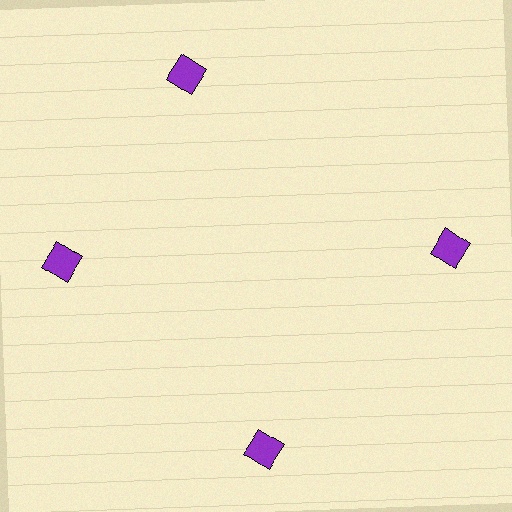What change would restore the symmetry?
The symmetry would be restored by rotating it back into even spacing with its neighbors so that all 4 squares sit at equal angles and equal distance from the center.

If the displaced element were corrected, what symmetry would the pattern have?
It would have 4-fold rotational symmetry — the pattern would map onto itself every 90 degrees.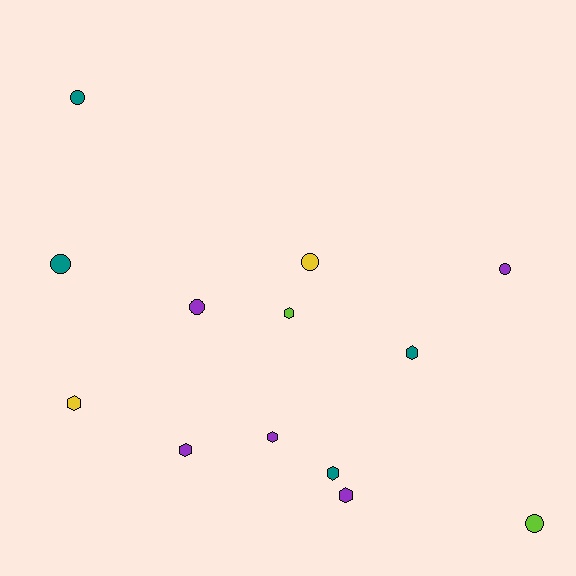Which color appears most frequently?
Purple, with 5 objects.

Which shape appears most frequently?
Hexagon, with 7 objects.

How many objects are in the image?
There are 13 objects.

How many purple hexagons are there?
There are 3 purple hexagons.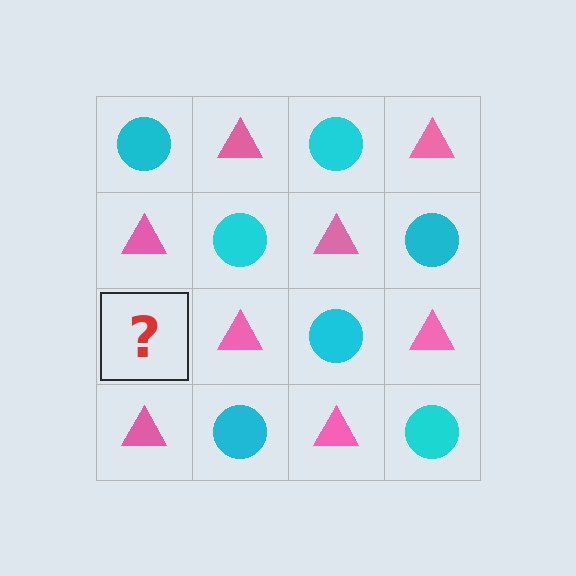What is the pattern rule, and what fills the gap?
The rule is that it alternates cyan circle and pink triangle in a checkerboard pattern. The gap should be filled with a cyan circle.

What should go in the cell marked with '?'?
The missing cell should contain a cyan circle.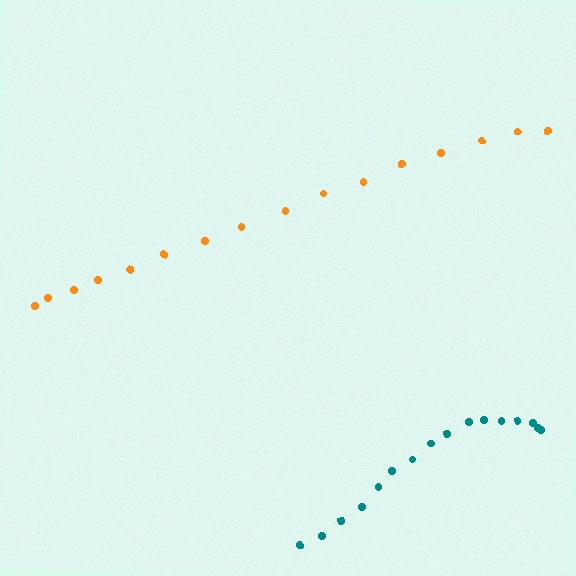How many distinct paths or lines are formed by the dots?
There are 2 distinct paths.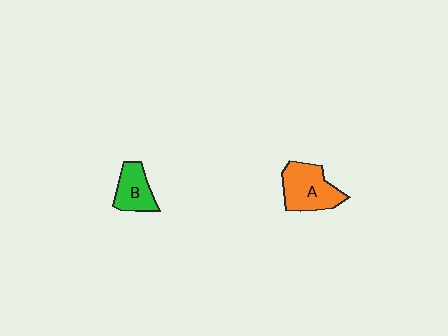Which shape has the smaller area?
Shape B (green).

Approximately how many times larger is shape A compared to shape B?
Approximately 1.4 times.